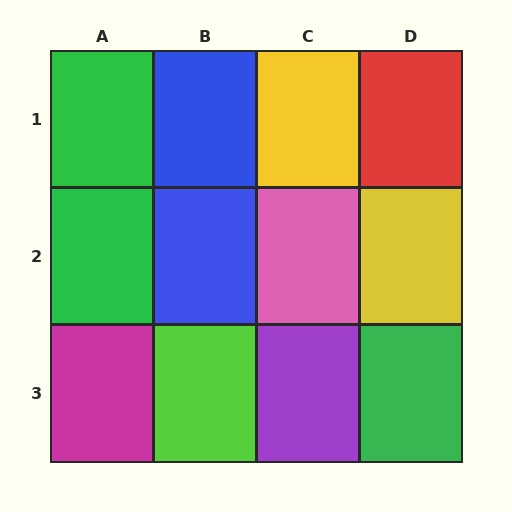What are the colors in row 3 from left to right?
Magenta, lime, purple, green.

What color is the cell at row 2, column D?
Yellow.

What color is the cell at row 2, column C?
Pink.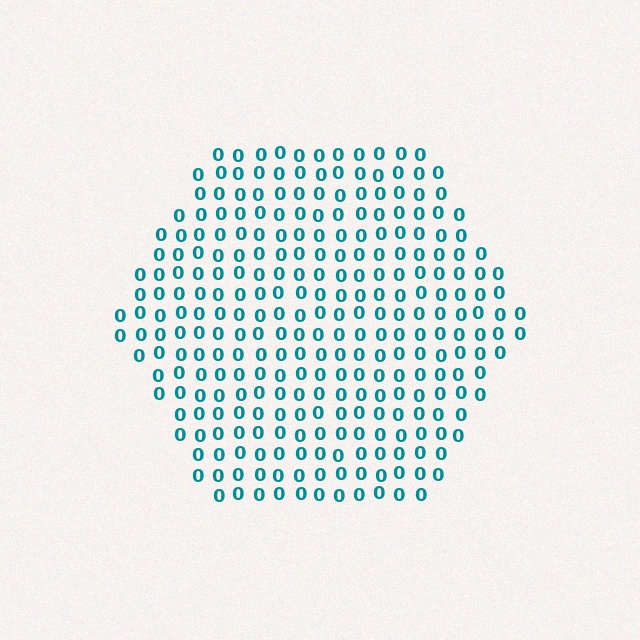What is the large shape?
The large shape is a hexagon.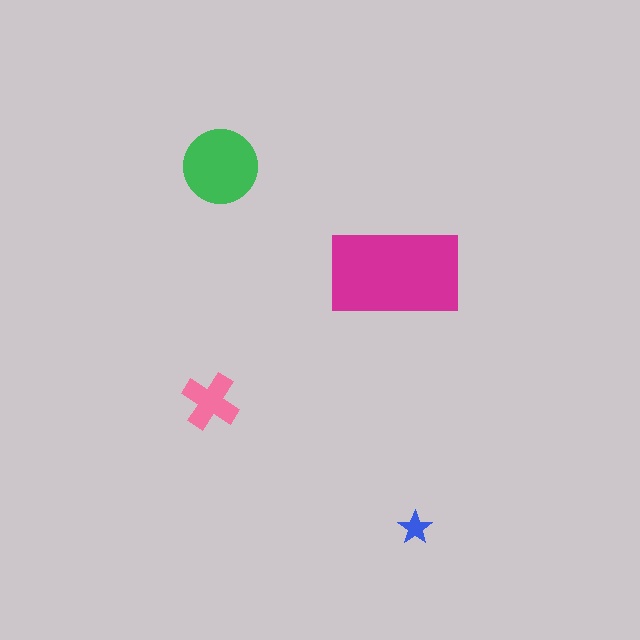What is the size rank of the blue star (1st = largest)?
4th.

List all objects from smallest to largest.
The blue star, the pink cross, the green circle, the magenta rectangle.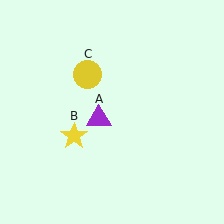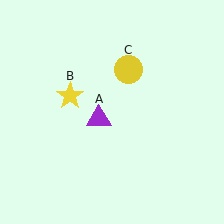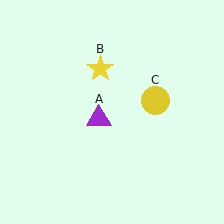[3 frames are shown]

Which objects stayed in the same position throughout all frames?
Purple triangle (object A) remained stationary.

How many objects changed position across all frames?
2 objects changed position: yellow star (object B), yellow circle (object C).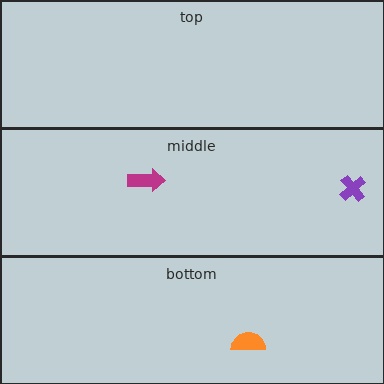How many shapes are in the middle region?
2.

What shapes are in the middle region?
The purple cross, the magenta arrow.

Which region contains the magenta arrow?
The middle region.